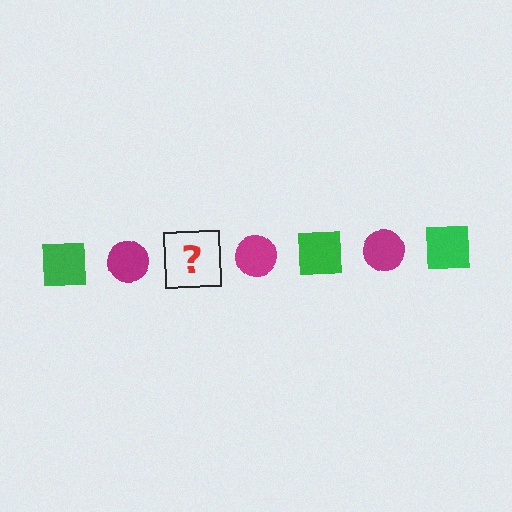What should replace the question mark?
The question mark should be replaced with a green square.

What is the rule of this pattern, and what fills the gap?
The rule is that the pattern alternates between green square and magenta circle. The gap should be filled with a green square.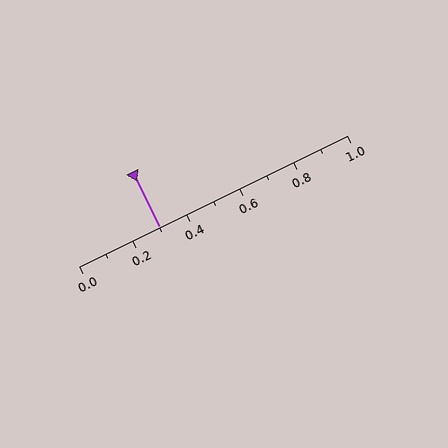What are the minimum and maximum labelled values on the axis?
The axis runs from 0.0 to 1.0.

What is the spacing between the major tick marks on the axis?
The major ticks are spaced 0.2 apart.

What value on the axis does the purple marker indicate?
The marker indicates approximately 0.3.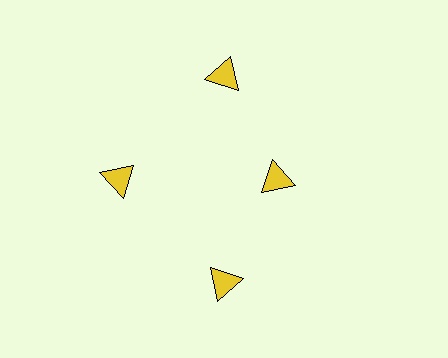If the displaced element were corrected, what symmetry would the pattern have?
It would have 4-fold rotational symmetry — the pattern would map onto itself every 90 degrees.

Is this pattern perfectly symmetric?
No. The 4 yellow triangles are arranged in a ring, but one element near the 3 o'clock position is pulled inward toward the center, breaking the 4-fold rotational symmetry.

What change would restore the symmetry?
The symmetry would be restored by moving it outward, back onto the ring so that all 4 triangles sit at equal angles and equal distance from the center.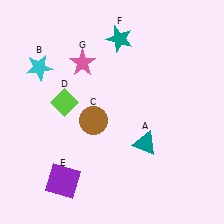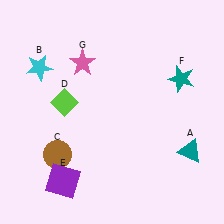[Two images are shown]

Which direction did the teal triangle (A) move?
The teal triangle (A) moved right.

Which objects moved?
The objects that moved are: the teal triangle (A), the brown circle (C), the teal star (F).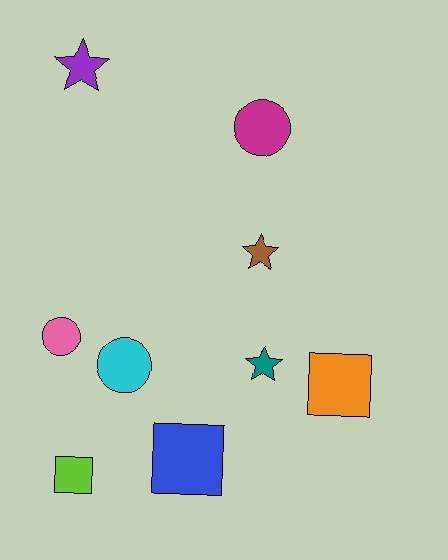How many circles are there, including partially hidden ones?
There are 3 circles.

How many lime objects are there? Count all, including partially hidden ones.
There is 1 lime object.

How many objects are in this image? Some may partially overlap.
There are 9 objects.